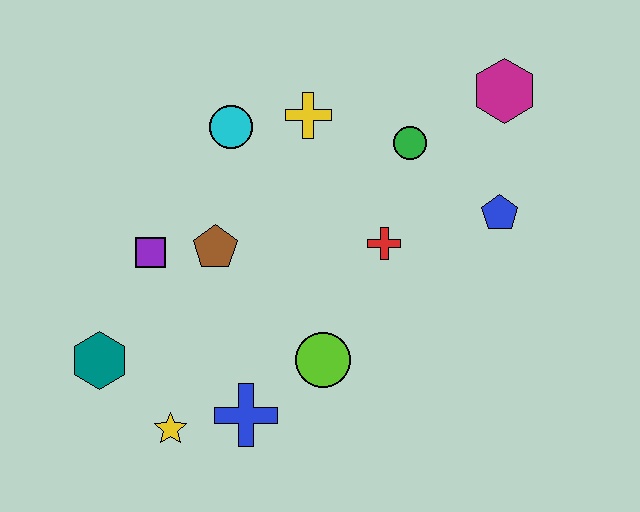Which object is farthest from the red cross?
The teal hexagon is farthest from the red cross.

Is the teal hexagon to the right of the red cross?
No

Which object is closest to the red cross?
The green circle is closest to the red cross.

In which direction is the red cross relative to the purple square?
The red cross is to the right of the purple square.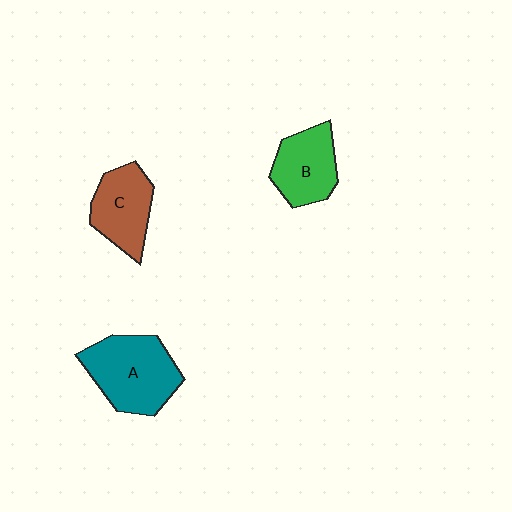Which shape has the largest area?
Shape A (teal).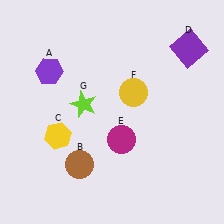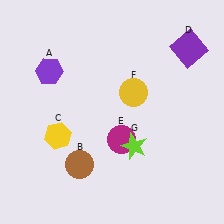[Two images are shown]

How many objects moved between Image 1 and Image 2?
1 object moved between the two images.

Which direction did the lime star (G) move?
The lime star (G) moved right.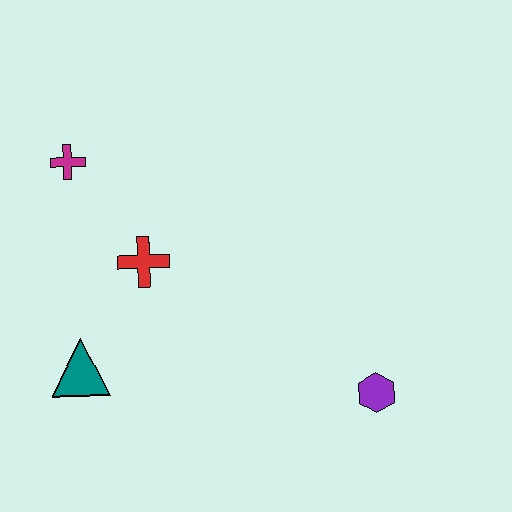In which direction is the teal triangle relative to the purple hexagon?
The teal triangle is to the left of the purple hexagon.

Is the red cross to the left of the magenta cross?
No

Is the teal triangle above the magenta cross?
No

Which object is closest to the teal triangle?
The red cross is closest to the teal triangle.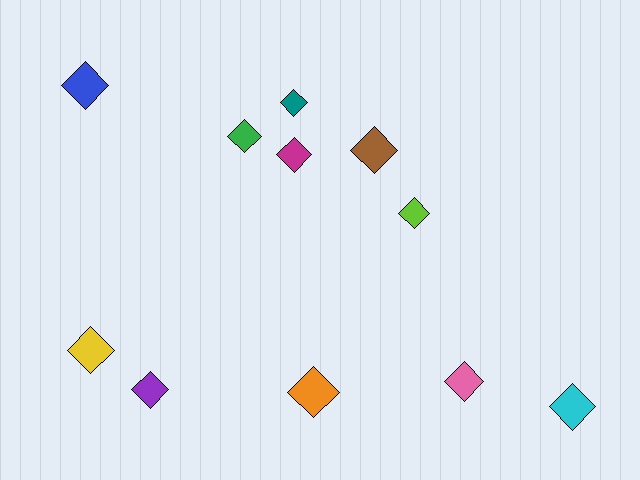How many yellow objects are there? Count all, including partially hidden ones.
There is 1 yellow object.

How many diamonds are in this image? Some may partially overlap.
There are 11 diamonds.